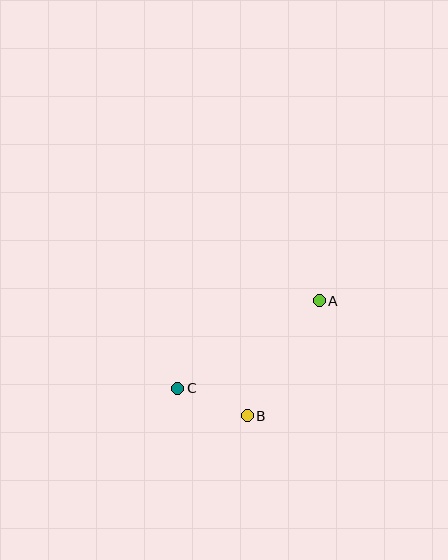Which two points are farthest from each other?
Points A and C are farthest from each other.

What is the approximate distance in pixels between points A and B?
The distance between A and B is approximately 136 pixels.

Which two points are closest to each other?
Points B and C are closest to each other.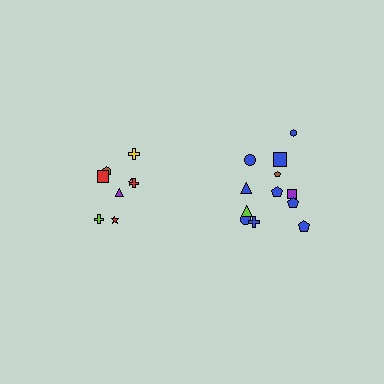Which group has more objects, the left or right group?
The right group.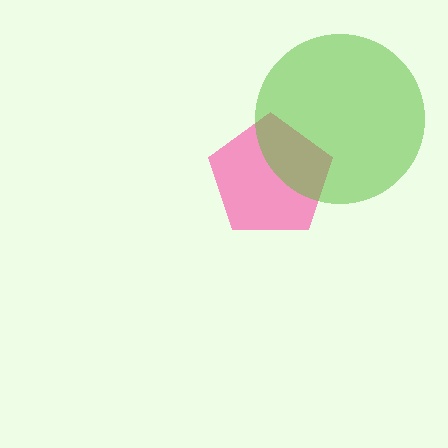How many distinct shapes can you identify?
There are 2 distinct shapes: a pink pentagon, a lime circle.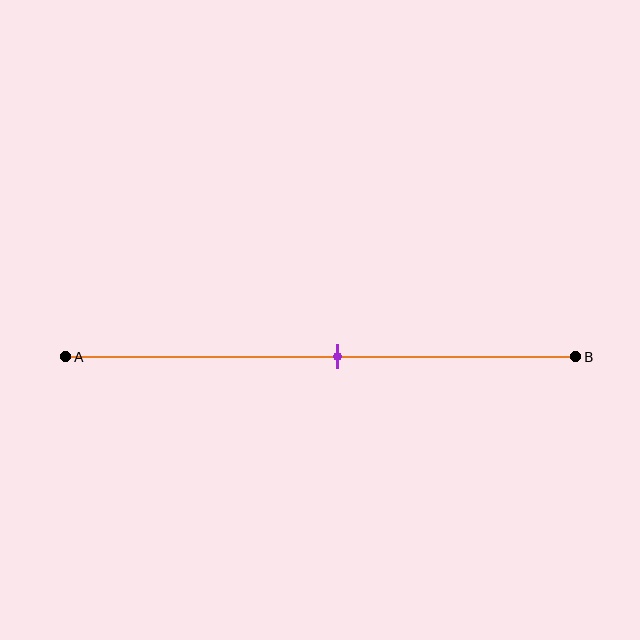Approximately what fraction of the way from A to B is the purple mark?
The purple mark is approximately 55% of the way from A to B.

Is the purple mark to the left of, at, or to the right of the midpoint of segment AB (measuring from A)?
The purple mark is to the right of the midpoint of segment AB.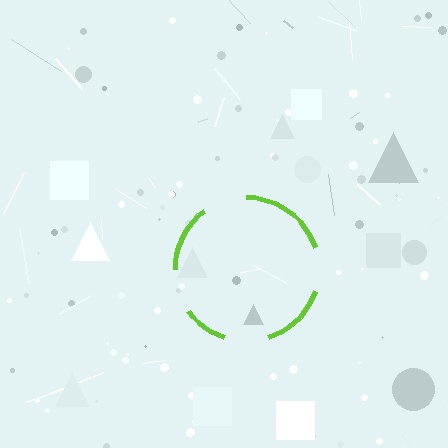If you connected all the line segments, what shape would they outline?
They would outline a circle.